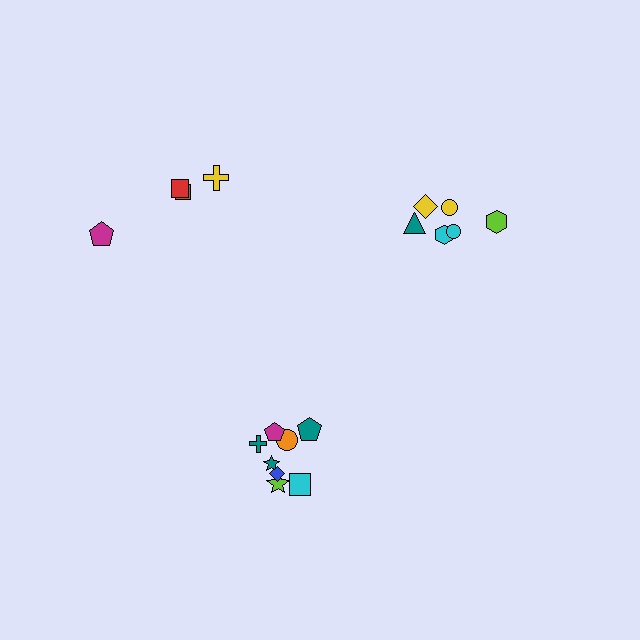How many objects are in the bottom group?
There are 8 objects.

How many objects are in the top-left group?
There are 4 objects.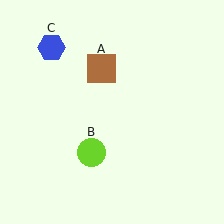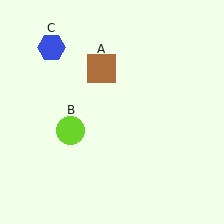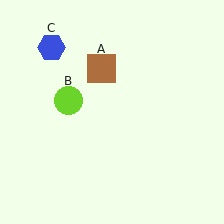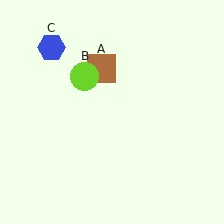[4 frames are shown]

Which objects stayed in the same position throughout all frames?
Brown square (object A) and blue hexagon (object C) remained stationary.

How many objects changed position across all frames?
1 object changed position: lime circle (object B).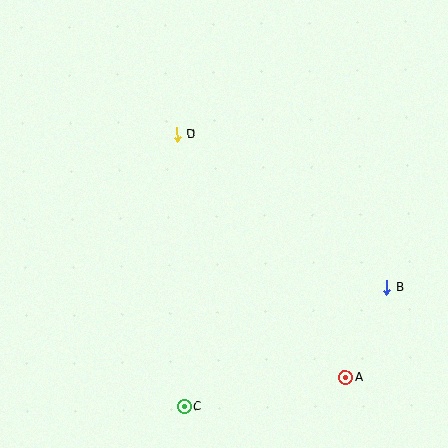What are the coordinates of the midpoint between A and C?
The midpoint between A and C is at (265, 392).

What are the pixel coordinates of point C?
Point C is at (184, 407).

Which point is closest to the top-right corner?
Point B is closest to the top-right corner.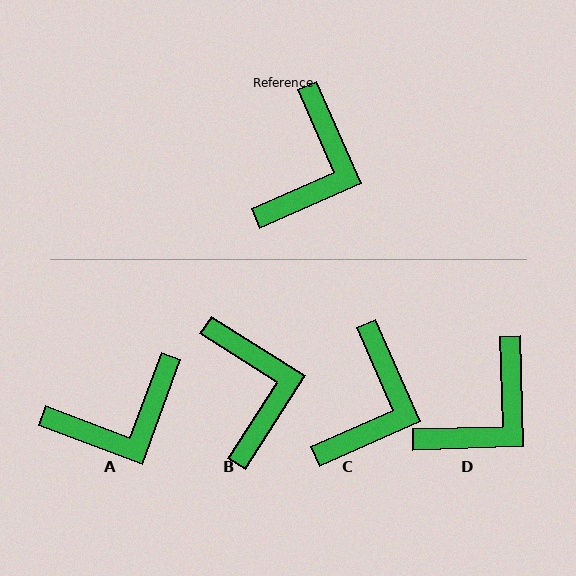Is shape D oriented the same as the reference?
No, it is off by about 22 degrees.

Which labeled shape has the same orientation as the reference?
C.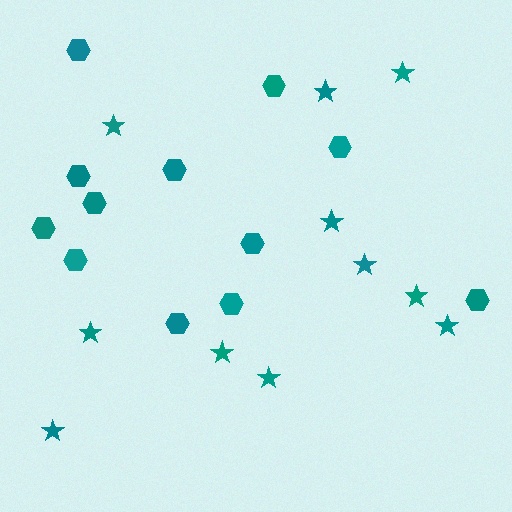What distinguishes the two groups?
There are 2 groups: one group of hexagons (12) and one group of stars (11).